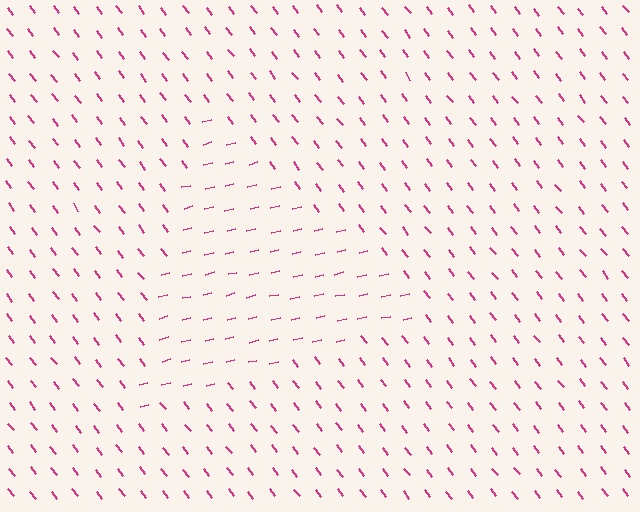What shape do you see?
I see a triangle.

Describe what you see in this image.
The image is filled with small magenta line segments. A triangle region in the image has lines oriented differently from the surrounding lines, creating a visible texture boundary.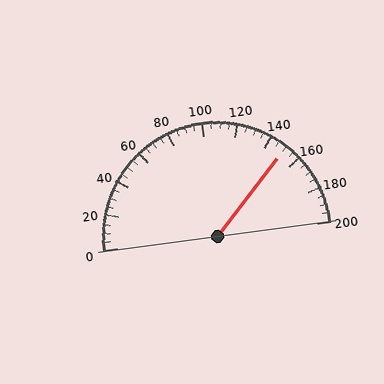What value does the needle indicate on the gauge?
The needle indicates approximately 150.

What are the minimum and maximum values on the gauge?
The gauge ranges from 0 to 200.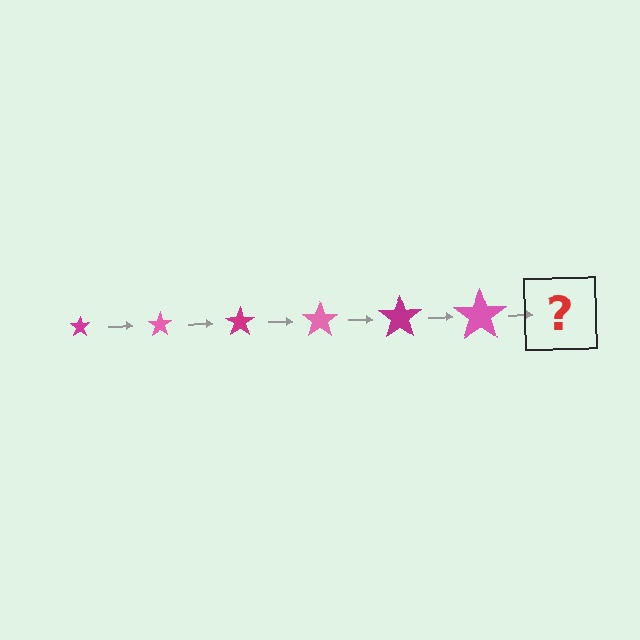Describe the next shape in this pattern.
It should be a magenta star, larger than the previous one.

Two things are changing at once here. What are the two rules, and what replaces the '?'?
The two rules are that the star grows larger each step and the color cycles through magenta and pink. The '?' should be a magenta star, larger than the previous one.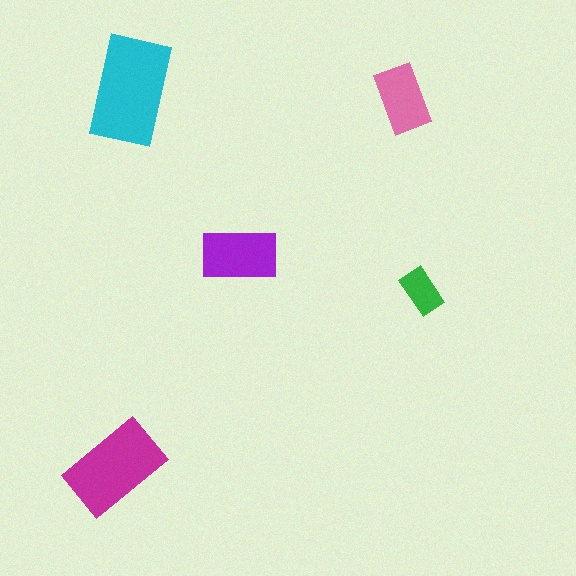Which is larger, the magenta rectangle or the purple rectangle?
The magenta one.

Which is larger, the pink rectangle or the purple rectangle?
The purple one.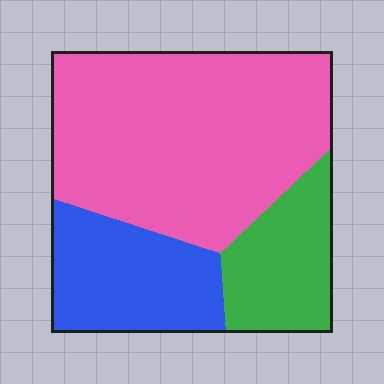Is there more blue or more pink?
Pink.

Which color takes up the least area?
Green, at roughly 20%.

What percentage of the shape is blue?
Blue covers about 25% of the shape.